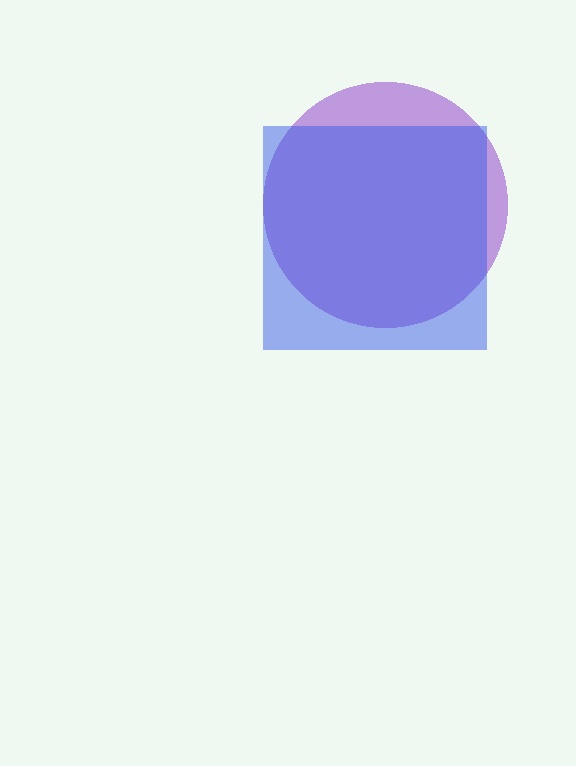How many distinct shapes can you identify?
There are 2 distinct shapes: a purple circle, a blue square.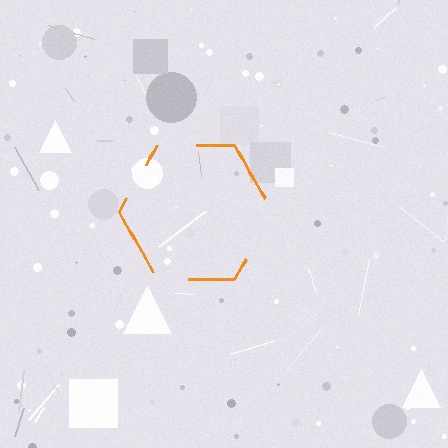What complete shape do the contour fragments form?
The contour fragments form a hexagon.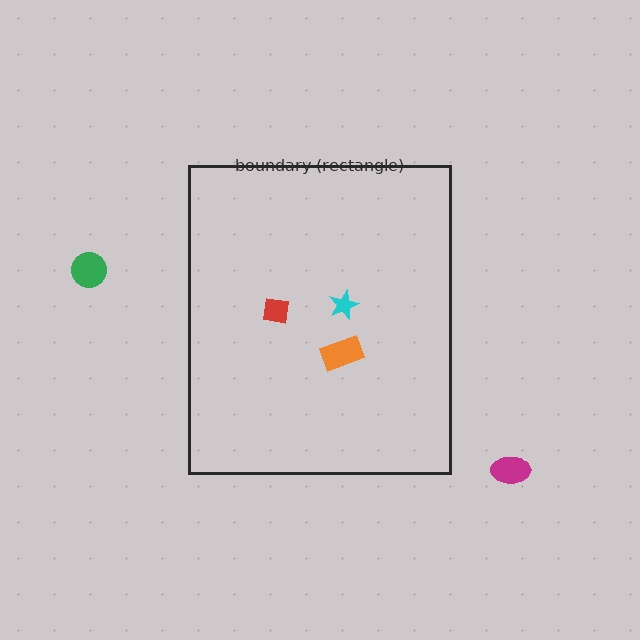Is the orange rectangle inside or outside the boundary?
Inside.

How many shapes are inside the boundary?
3 inside, 2 outside.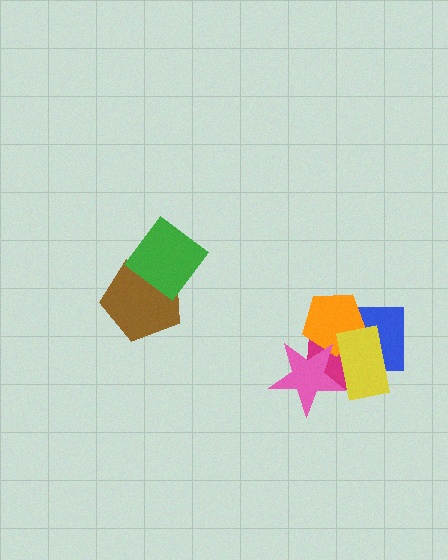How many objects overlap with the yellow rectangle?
4 objects overlap with the yellow rectangle.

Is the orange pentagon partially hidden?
Yes, it is partially covered by another shape.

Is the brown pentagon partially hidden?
Yes, it is partially covered by another shape.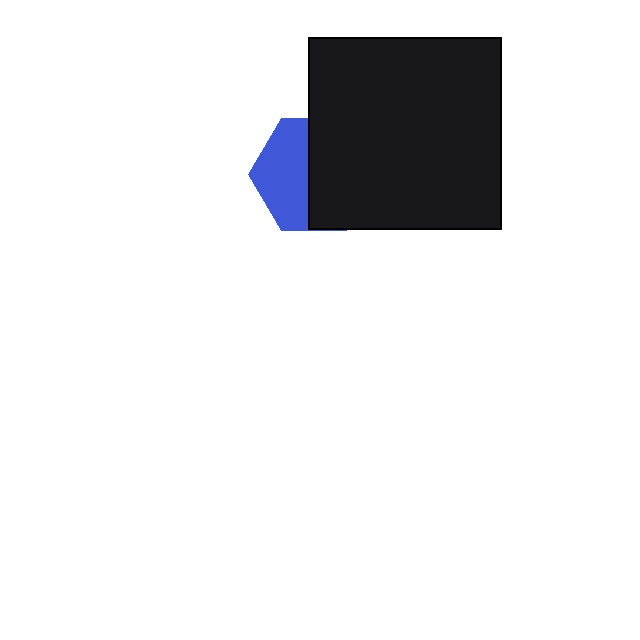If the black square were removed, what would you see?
You would see the complete blue hexagon.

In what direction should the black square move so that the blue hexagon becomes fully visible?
The black square should move right. That is the shortest direction to clear the overlap and leave the blue hexagon fully visible.